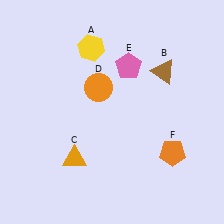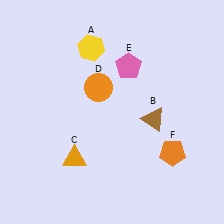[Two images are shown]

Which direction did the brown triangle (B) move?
The brown triangle (B) moved down.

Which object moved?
The brown triangle (B) moved down.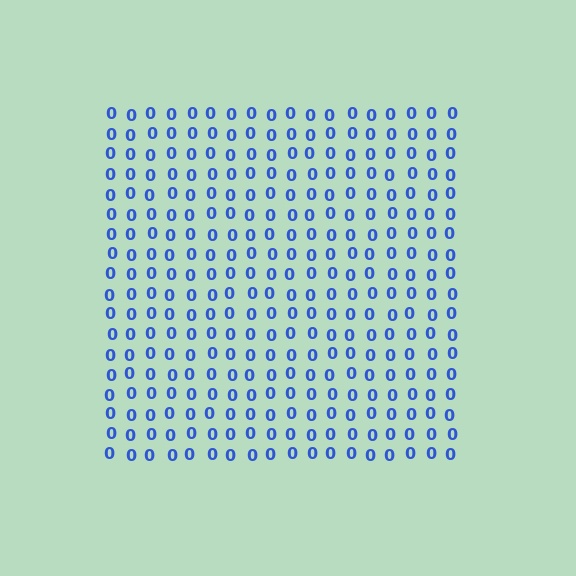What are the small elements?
The small elements are digit 0's.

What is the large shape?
The large shape is a square.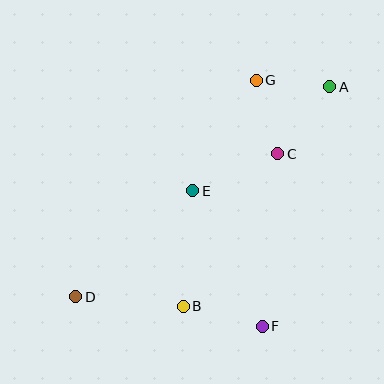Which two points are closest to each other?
Points A and G are closest to each other.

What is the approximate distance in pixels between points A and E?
The distance between A and E is approximately 172 pixels.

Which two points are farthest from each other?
Points A and D are farthest from each other.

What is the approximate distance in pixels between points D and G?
The distance between D and G is approximately 282 pixels.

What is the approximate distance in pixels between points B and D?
The distance between B and D is approximately 108 pixels.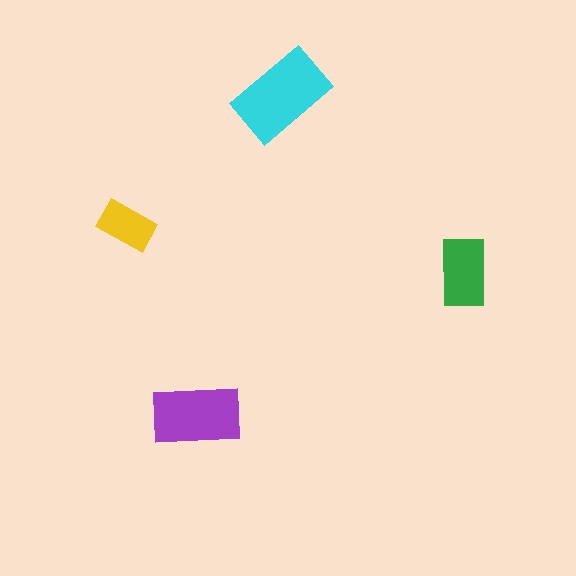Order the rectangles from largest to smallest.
the cyan one, the purple one, the green one, the yellow one.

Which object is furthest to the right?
The green rectangle is rightmost.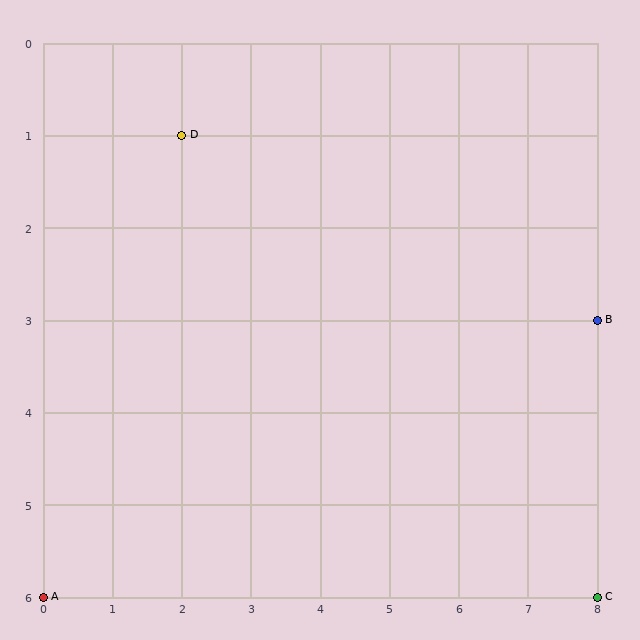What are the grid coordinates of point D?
Point D is at grid coordinates (2, 1).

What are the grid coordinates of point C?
Point C is at grid coordinates (8, 6).